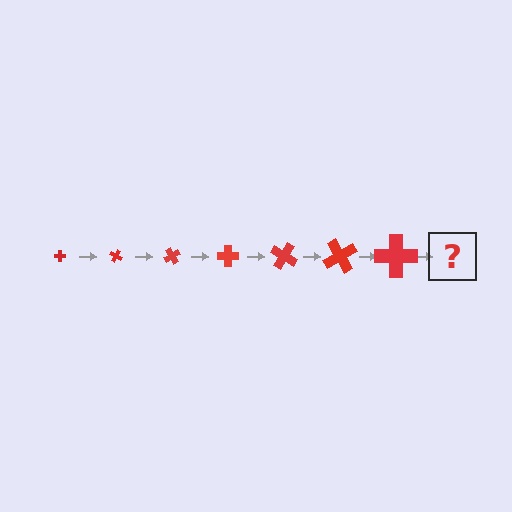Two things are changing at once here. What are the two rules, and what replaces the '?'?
The two rules are that the cross grows larger each step and it rotates 30 degrees each step. The '?' should be a cross, larger than the previous one and rotated 210 degrees from the start.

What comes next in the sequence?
The next element should be a cross, larger than the previous one and rotated 210 degrees from the start.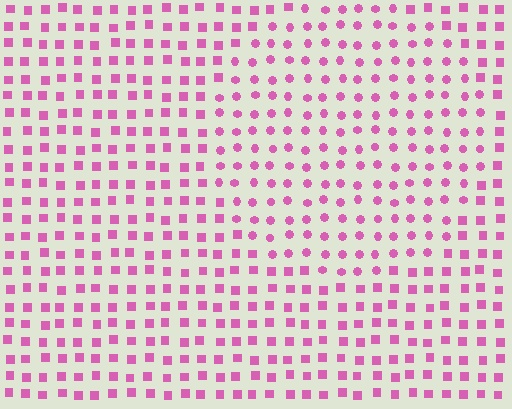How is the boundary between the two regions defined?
The boundary is defined by a change in element shape: circles inside vs. squares outside. All elements share the same color and spacing.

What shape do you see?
I see a circle.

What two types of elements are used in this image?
The image uses circles inside the circle region and squares outside it.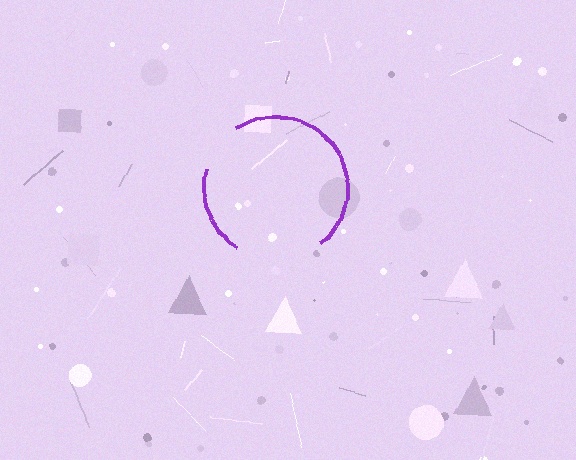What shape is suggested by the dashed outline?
The dashed outline suggests a circle.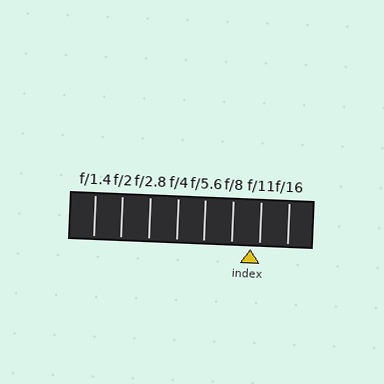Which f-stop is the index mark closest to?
The index mark is closest to f/11.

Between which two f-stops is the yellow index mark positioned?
The index mark is between f/8 and f/11.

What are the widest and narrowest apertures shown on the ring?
The widest aperture shown is f/1.4 and the narrowest is f/16.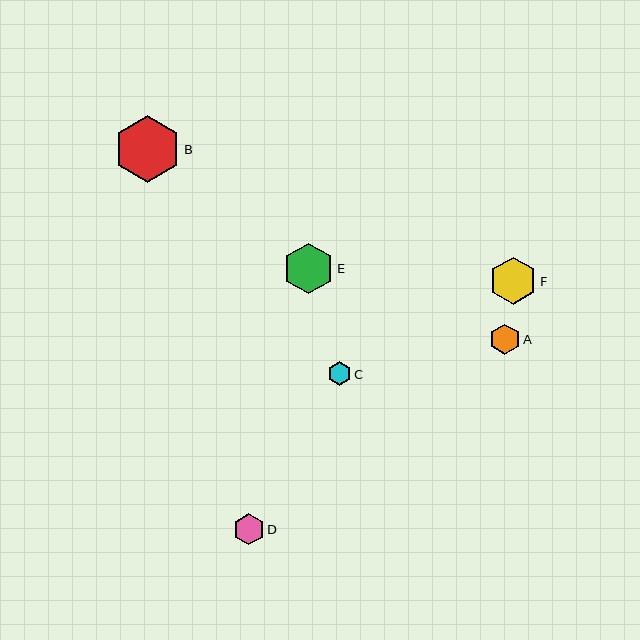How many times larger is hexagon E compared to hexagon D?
Hexagon E is approximately 1.6 times the size of hexagon D.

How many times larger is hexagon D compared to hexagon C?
Hexagon D is approximately 1.3 times the size of hexagon C.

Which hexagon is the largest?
Hexagon B is the largest with a size of approximately 67 pixels.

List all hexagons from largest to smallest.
From largest to smallest: B, E, F, D, A, C.